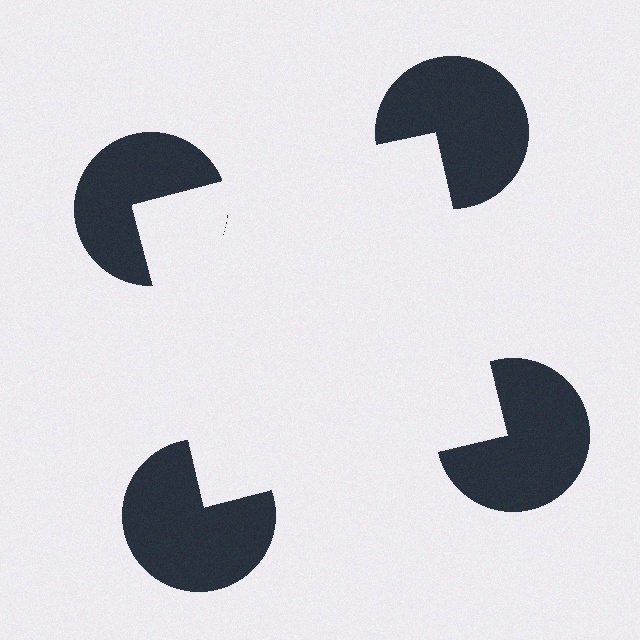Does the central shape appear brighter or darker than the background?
It typically appears slightly brighter than the background, even though no actual brightness change is drawn.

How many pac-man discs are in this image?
There are 4 — one at each vertex of the illusory square.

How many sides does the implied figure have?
4 sides.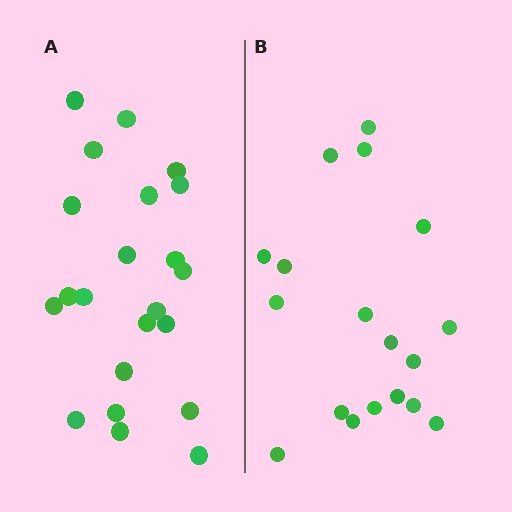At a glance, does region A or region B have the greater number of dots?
Region A (the left region) has more dots.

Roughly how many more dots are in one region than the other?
Region A has about 4 more dots than region B.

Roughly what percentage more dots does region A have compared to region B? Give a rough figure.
About 20% more.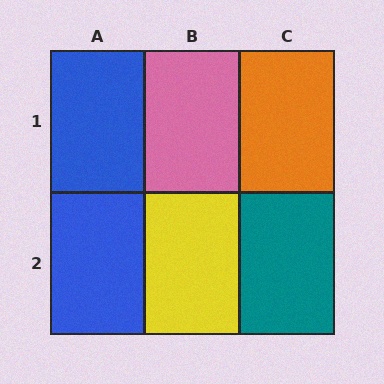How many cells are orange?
1 cell is orange.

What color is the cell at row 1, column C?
Orange.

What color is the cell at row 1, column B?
Pink.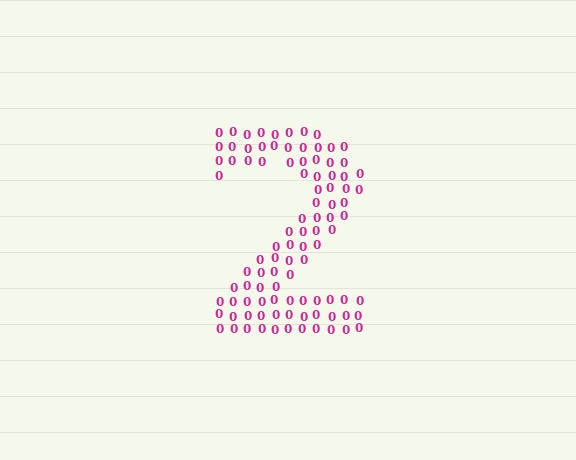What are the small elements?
The small elements are digit 0's.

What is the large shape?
The large shape is the digit 2.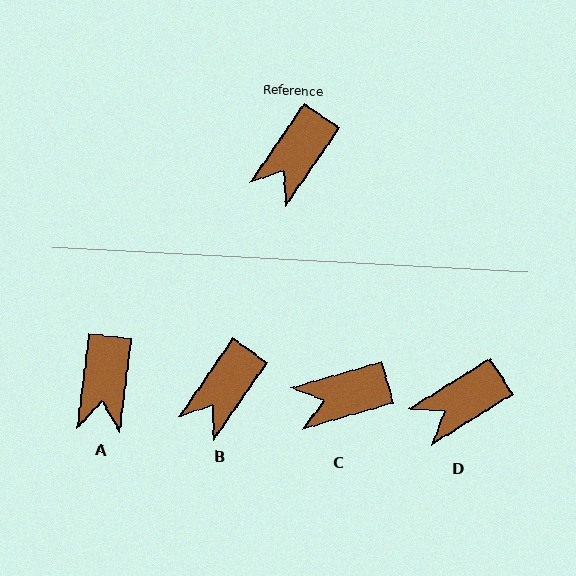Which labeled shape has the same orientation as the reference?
B.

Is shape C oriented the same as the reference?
No, it is off by about 40 degrees.